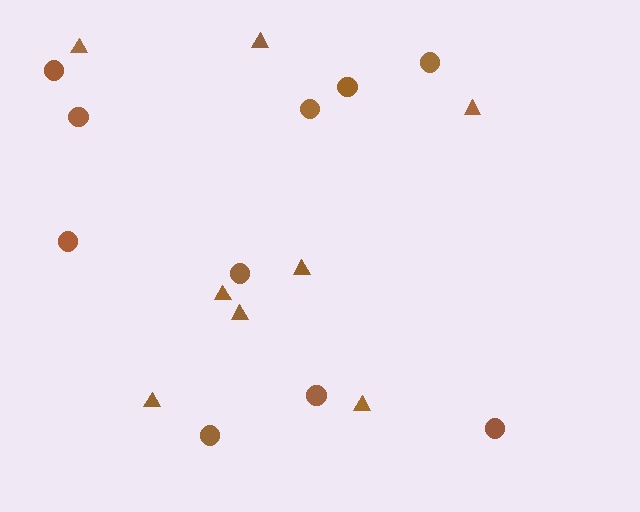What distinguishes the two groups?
There are 2 groups: one group of circles (10) and one group of triangles (8).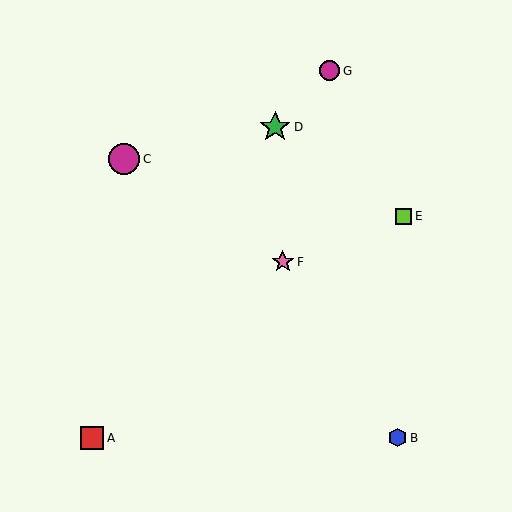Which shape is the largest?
The magenta circle (labeled C) is the largest.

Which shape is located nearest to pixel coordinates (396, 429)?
The blue hexagon (labeled B) at (398, 438) is nearest to that location.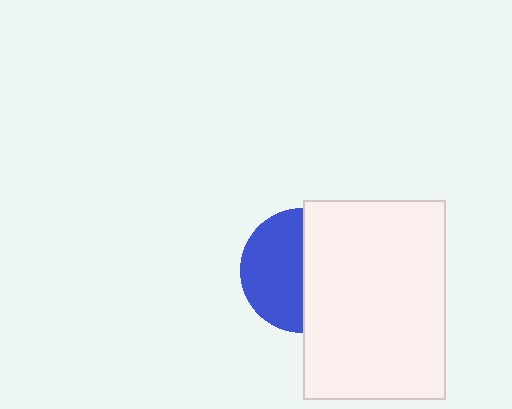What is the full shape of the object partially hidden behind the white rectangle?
The partially hidden object is a blue circle.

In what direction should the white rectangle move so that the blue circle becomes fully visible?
The white rectangle should move right. That is the shortest direction to clear the overlap and leave the blue circle fully visible.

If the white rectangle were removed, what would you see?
You would see the complete blue circle.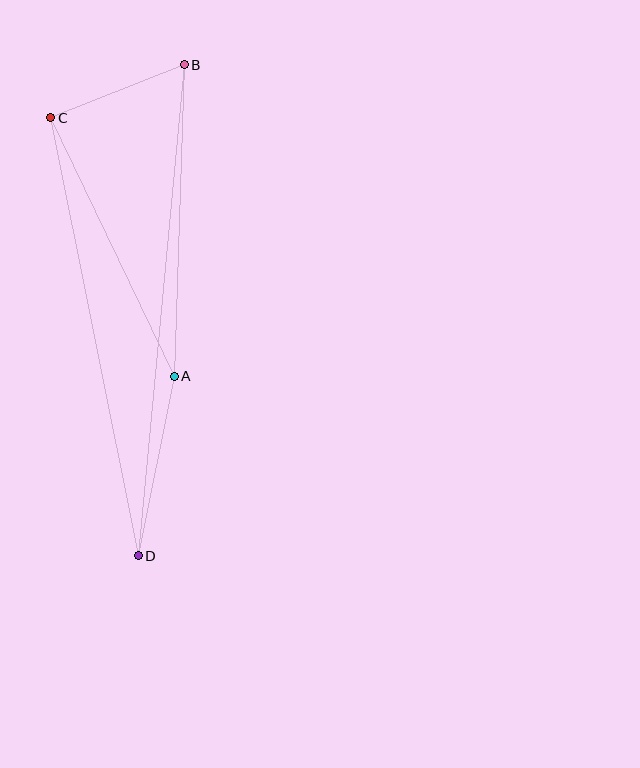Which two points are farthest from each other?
Points B and D are farthest from each other.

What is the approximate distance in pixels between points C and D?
The distance between C and D is approximately 447 pixels.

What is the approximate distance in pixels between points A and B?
The distance between A and B is approximately 312 pixels.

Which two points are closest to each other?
Points B and C are closest to each other.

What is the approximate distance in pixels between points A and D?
The distance between A and D is approximately 183 pixels.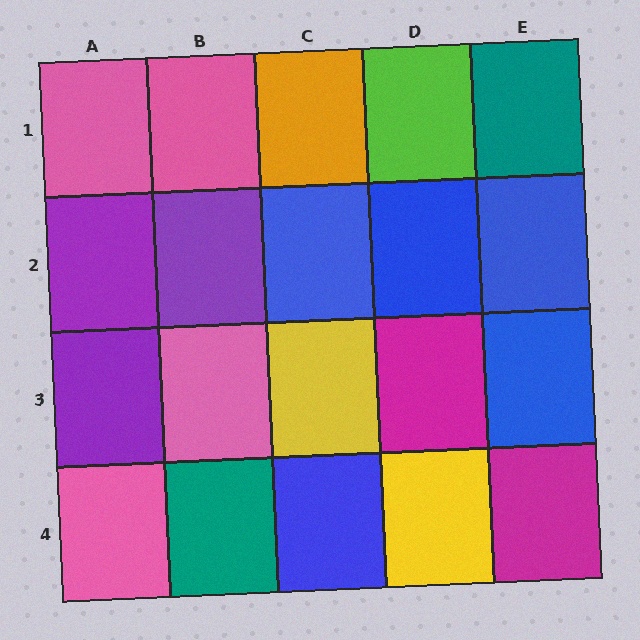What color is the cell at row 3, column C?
Yellow.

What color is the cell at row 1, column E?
Teal.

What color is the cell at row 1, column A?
Pink.